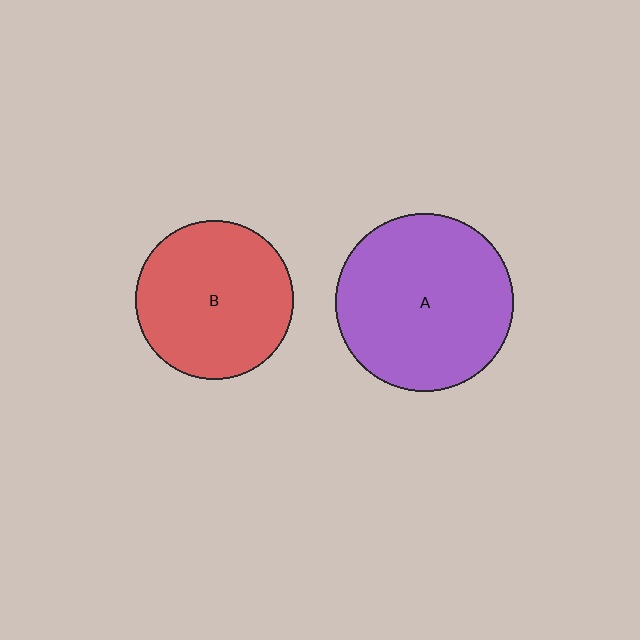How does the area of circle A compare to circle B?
Approximately 1.3 times.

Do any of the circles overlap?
No, none of the circles overlap.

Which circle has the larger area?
Circle A (purple).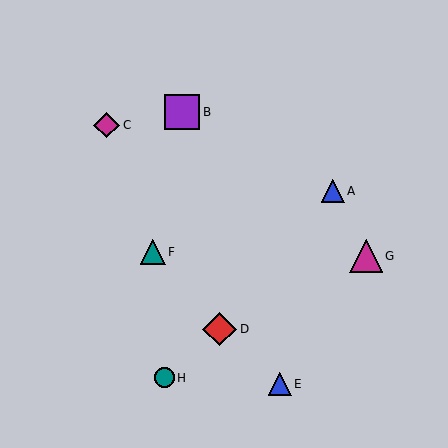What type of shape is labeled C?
Shape C is a magenta diamond.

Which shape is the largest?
The purple square (labeled B) is the largest.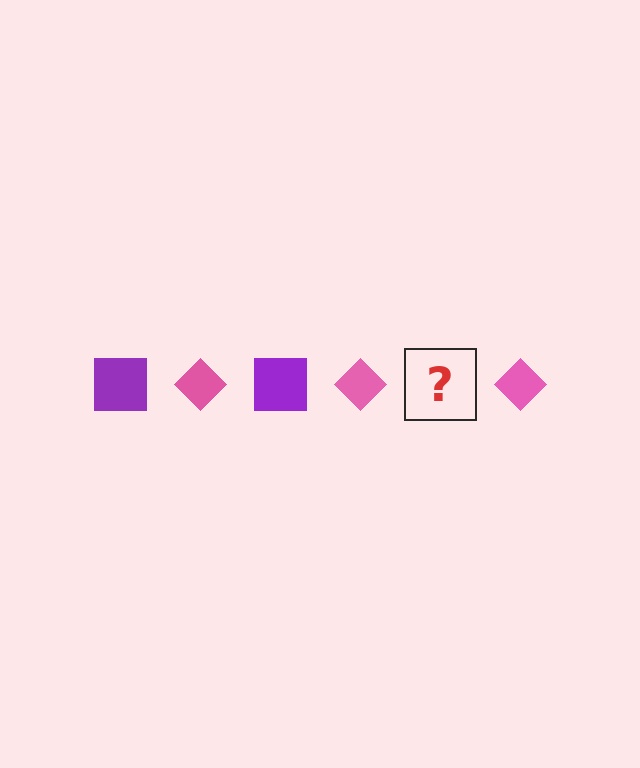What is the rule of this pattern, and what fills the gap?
The rule is that the pattern alternates between purple square and pink diamond. The gap should be filled with a purple square.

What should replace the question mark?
The question mark should be replaced with a purple square.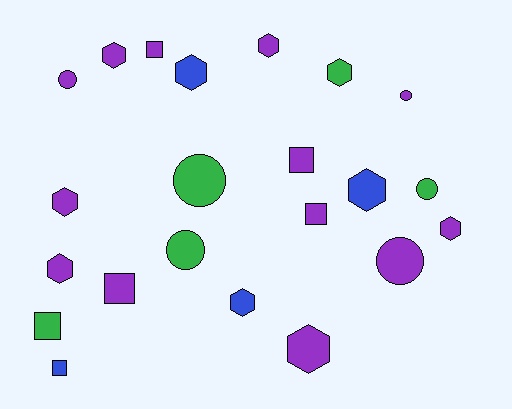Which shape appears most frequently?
Hexagon, with 10 objects.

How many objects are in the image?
There are 22 objects.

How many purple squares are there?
There are 4 purple squares.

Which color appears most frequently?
Purple, with 13 objects.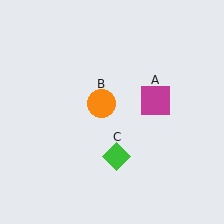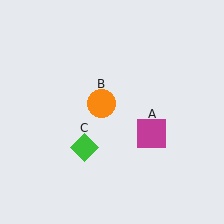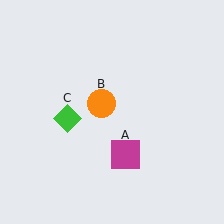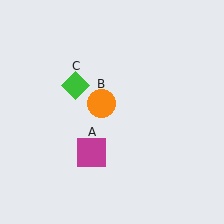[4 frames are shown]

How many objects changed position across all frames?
2 objects changed position: magenta square (object A), green diamond (object C).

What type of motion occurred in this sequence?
The magenta square (object A), green diamond (object C) rotated clockwise around the center of the scene.